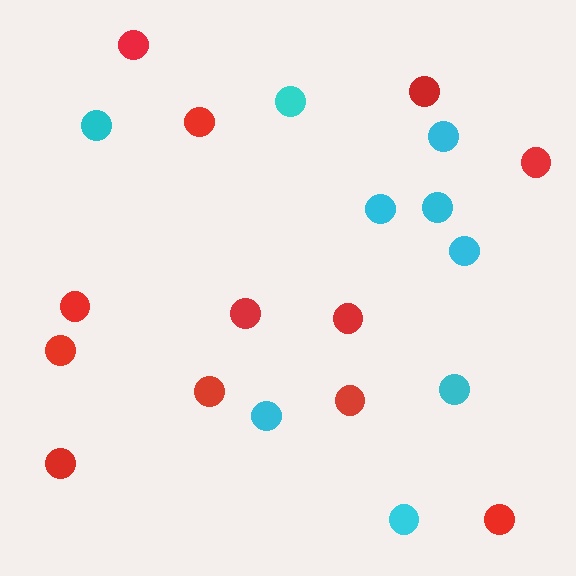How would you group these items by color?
There are 2 groups: one group of red circles (12) and one group of cyan circles (9).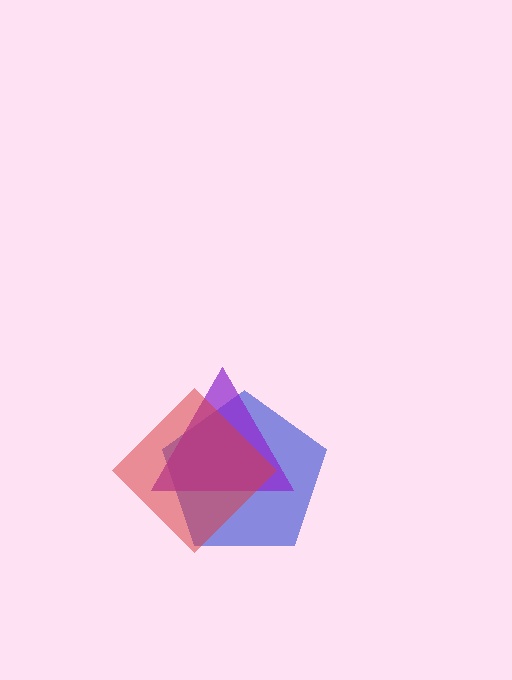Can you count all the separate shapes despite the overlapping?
Yes, there are 3 separate shapes.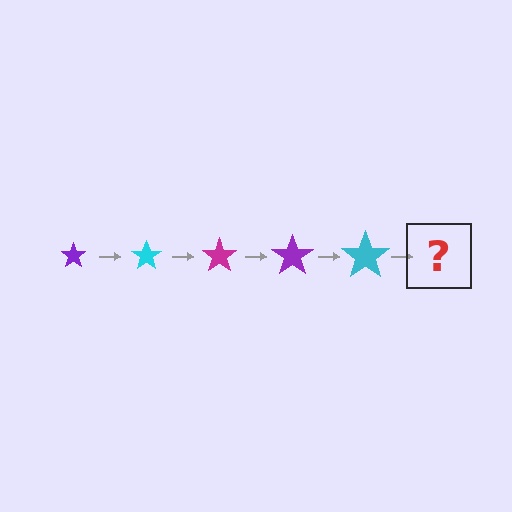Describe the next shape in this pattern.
It should be a magenta star, larger than the previous one.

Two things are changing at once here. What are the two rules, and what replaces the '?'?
The two rules are that the star grows larger each step and the color cycles through purple, cyan, and magenta. The '?' should be a magenta star, larger than the previous one.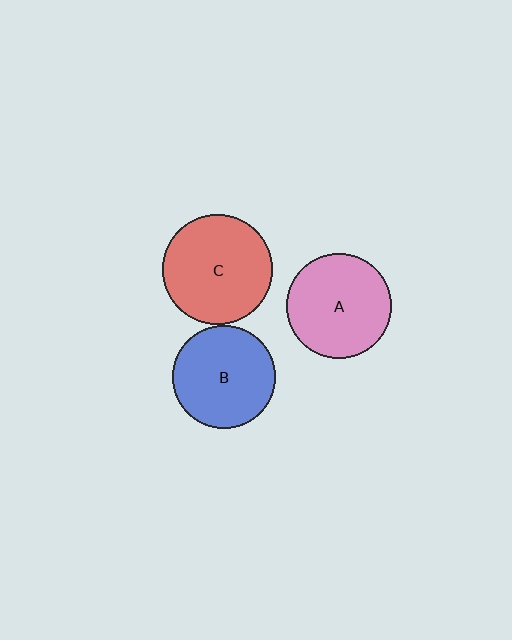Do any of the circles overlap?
No, none of the circles overlap.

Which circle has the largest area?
Circle C (red).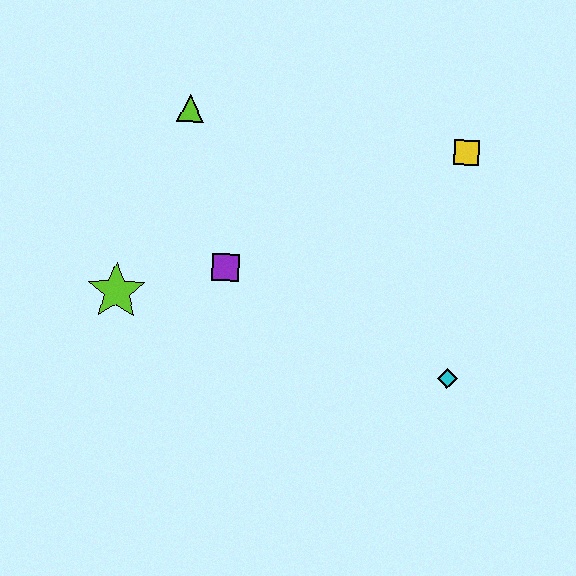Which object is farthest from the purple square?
The yellow square is farthest from the purple square.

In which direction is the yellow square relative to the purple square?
The yellow square is to the right of the purple square.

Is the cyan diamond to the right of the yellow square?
No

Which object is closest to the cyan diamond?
The yellow square is closest to the cyan diamond.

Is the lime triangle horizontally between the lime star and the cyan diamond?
Yes